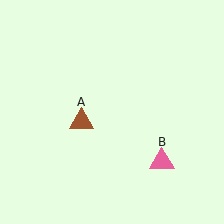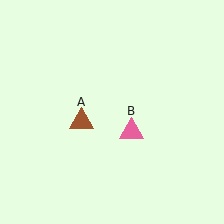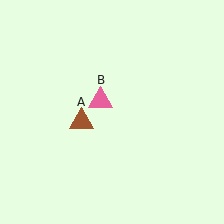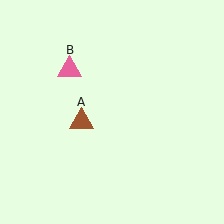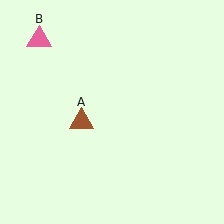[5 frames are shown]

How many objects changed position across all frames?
1 object changed position: pink triangle (object B).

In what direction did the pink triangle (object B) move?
The pink triangle (object B) moved up and to the left.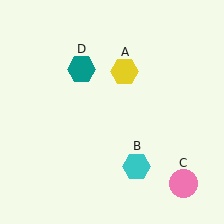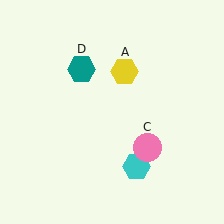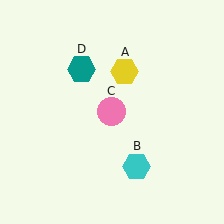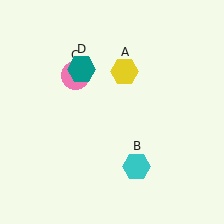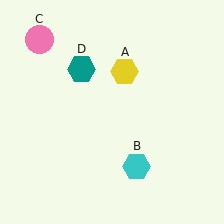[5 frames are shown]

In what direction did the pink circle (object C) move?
The pink circle (object C) moved up and to the left.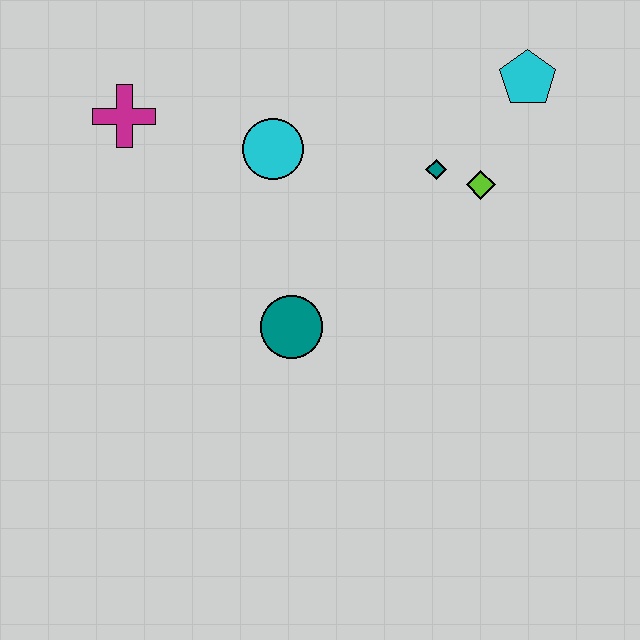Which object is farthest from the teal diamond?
The magenta cross is farthest from the teal diamond.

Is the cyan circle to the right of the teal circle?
No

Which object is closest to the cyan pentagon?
The lime diamond is closest to the cyan pentagon.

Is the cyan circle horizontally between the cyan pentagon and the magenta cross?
Yes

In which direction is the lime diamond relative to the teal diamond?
The lime diamond is to the right of the teal diamond.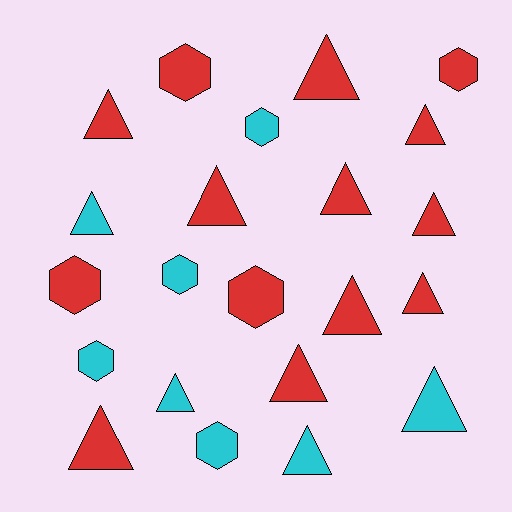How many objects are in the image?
There are 22 objects.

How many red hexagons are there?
There are 4 red hexagons.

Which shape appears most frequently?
Triangle, with 14 objects.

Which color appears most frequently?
Red, with 14 objects.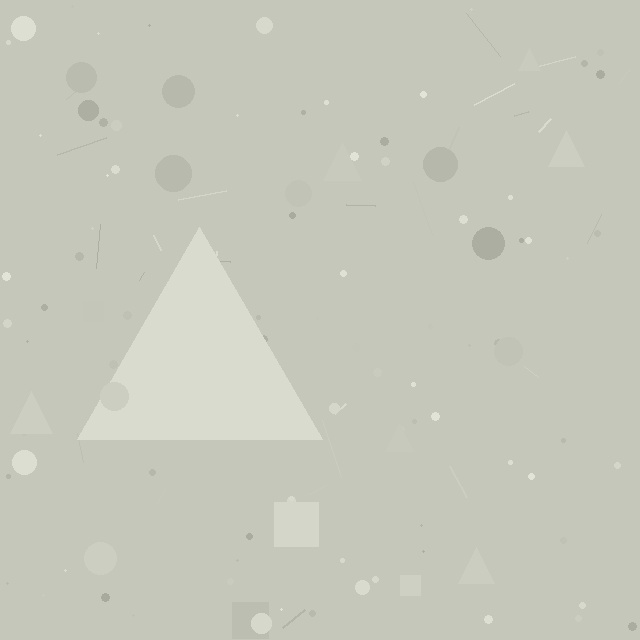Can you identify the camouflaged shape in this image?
The camouflaged shape is a triangle.